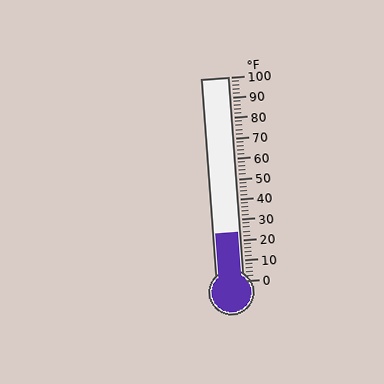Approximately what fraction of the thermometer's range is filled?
The thermometer is filled to approximately 25% of its range.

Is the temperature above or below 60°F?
The temperature is below 60°F.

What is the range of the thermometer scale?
The thermometer scale ranges from 0°F to 100°F.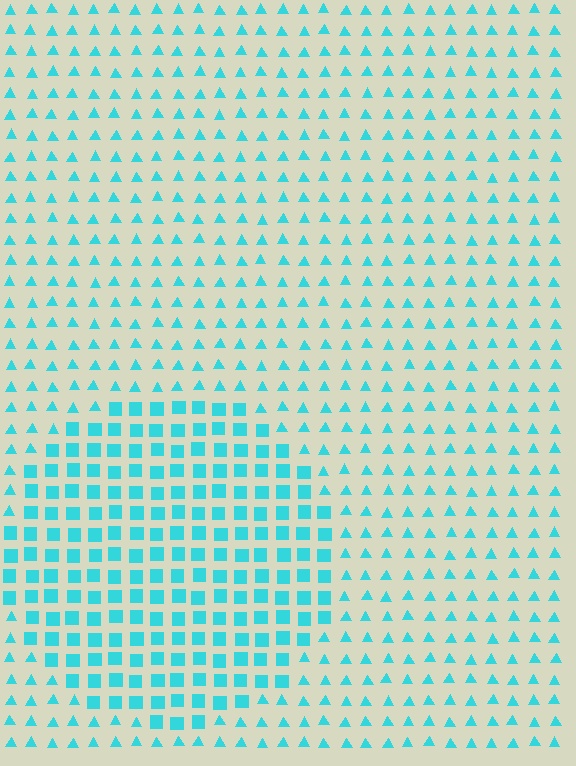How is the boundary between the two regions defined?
The boundary is defined by a change in element shape: squares inside vs. triangles outside. All elements share the same color and spacing.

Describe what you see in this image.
The image is filled with small cyan elements arranged in a uniform grid. A circle-shaped region contains squares, while the surrounding area contains triangles. The boundary is defined purely by the change in element shape.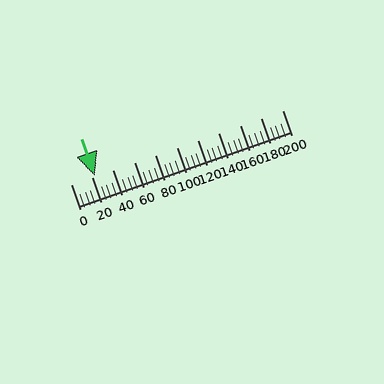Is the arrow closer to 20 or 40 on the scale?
The arrow is closer to 20.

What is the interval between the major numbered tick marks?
The major tick marks are spaced 20 units apart.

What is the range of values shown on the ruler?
The ruler shows values from 0 to 200.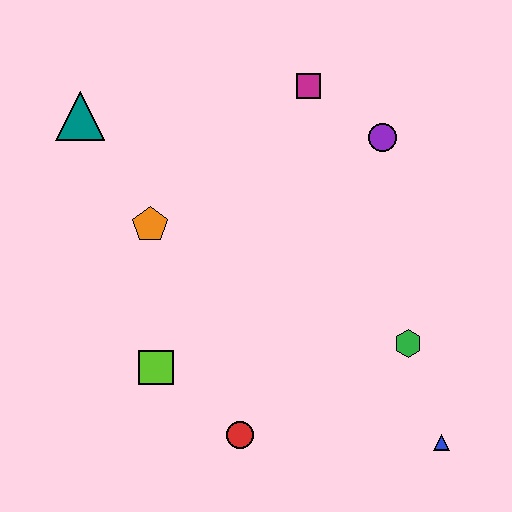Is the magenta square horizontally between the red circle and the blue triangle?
Yes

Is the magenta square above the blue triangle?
Yes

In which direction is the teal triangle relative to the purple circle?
The teal triangle is to the left of the purple circle.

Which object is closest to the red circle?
The lime square is closest to the red circle.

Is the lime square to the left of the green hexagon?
Yes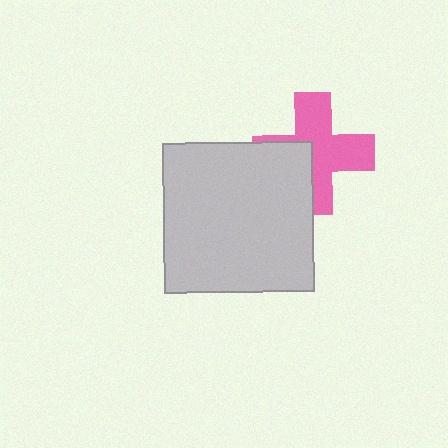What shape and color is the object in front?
The object in front is a light gray square.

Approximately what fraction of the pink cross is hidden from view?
Roughly 34% of the pink cross is hidden behind the light gray square.